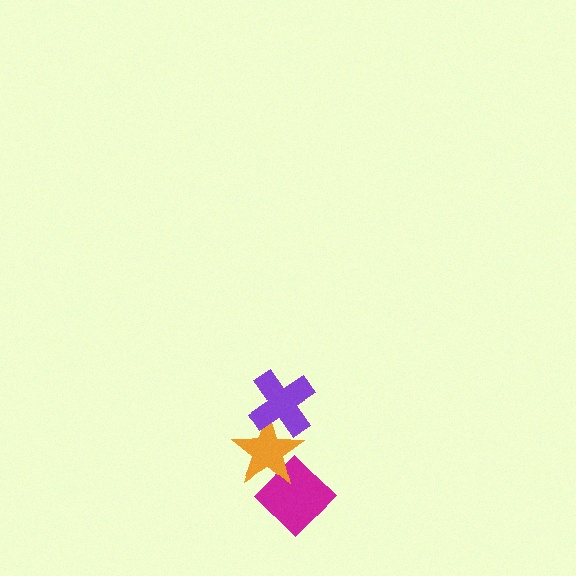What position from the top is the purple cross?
The purple cross is 1st from the top.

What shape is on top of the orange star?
The purple cross is on top of the orange star.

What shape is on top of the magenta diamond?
The orange star is on top of the magenta diamond.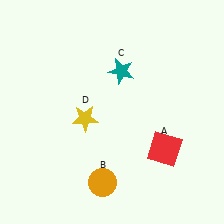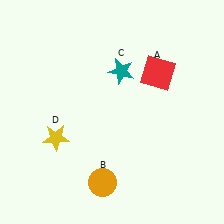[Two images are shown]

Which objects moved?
The objects that moved are: the red square (A), the yellow star (D).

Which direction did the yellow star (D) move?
The yellow star (D) moved left.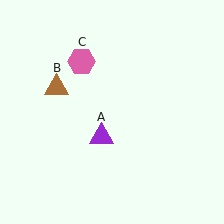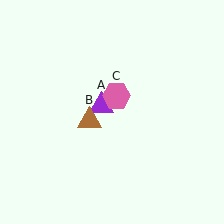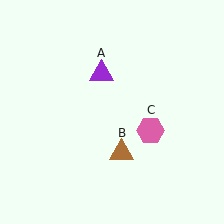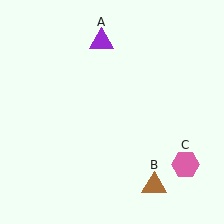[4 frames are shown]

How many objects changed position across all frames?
3 objects changed position: purple triangle (object A), brown triangle (object B), pink hexagon (object C).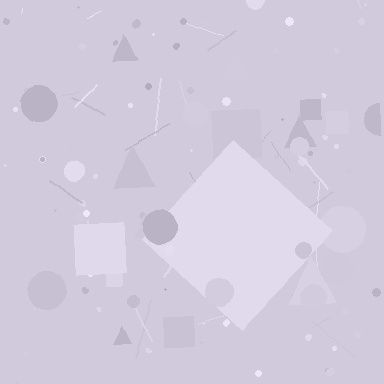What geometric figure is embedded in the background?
A diamond is embedded in the background.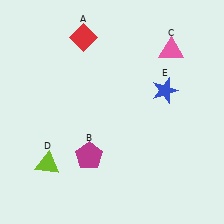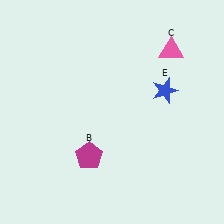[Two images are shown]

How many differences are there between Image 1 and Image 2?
There are 2 differences between the two images.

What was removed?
The red diamond (A), the lime triangle (D) were removed in Image 2.